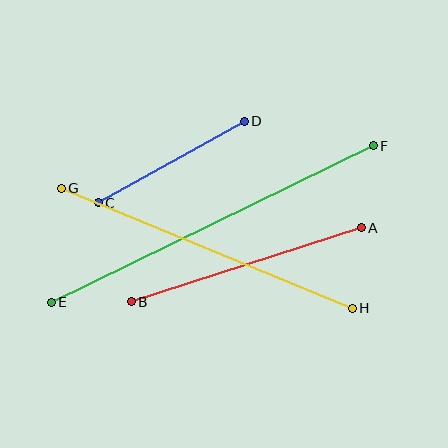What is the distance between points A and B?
The distance is approximately 241 pixels.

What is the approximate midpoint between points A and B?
The midpoint is at approximately (246, 265) pixels.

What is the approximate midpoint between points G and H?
The midpoint is at approximately (207, 248) pixels.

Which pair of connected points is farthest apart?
Points E and F are farthest apart.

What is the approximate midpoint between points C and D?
The midpoint is at approximately (171, 162) pixels.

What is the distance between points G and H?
The distance is approximately 315 pixels.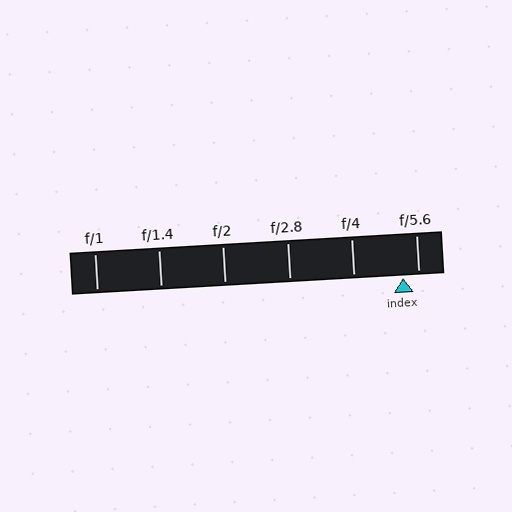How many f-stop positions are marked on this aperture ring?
There are 6 f-stop positions marked.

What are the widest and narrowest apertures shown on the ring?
The widest aperture shown is f/1 and the narrowest is f/5.6.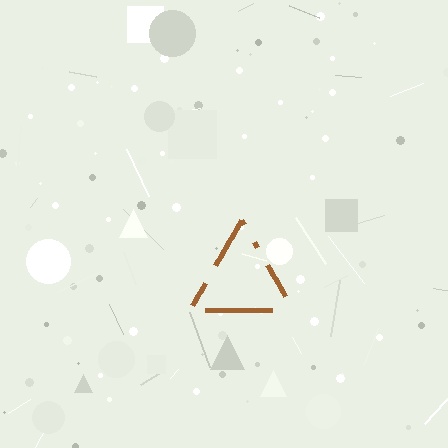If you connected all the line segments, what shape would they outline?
They would outline a triangle.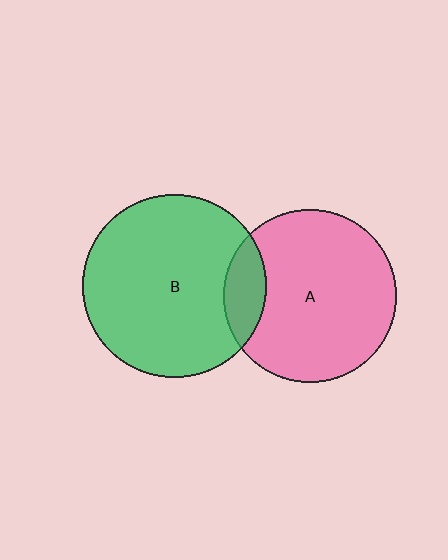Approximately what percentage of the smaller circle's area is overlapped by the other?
Approximately 15%.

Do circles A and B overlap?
Yes.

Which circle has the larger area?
Circle B (green).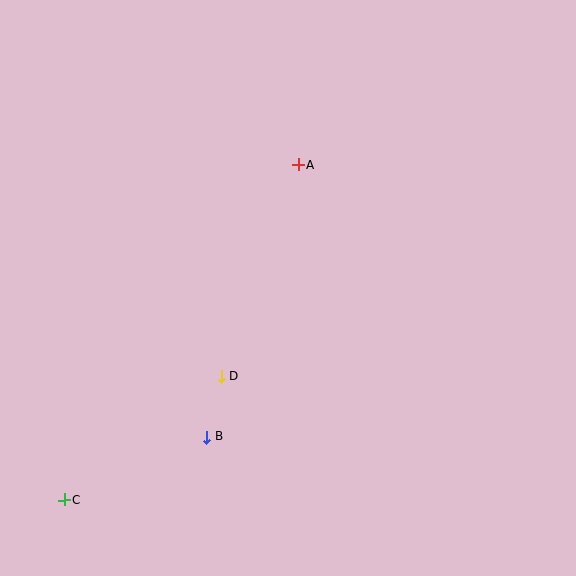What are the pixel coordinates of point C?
Point C is at (65, 500).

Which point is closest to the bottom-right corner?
Point B is closest to the bottom-right corner.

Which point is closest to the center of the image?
Point D at (221, 377) is closest to the center.